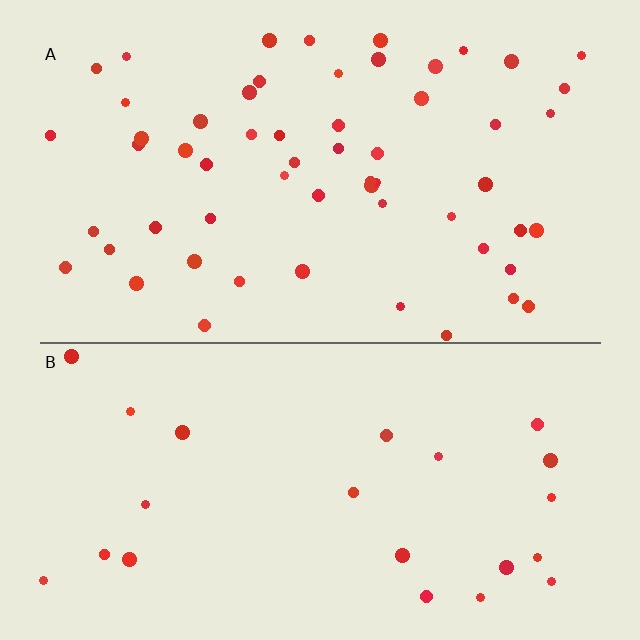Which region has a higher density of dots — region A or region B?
A (the top).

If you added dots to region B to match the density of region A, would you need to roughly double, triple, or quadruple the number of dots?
Approximately triple.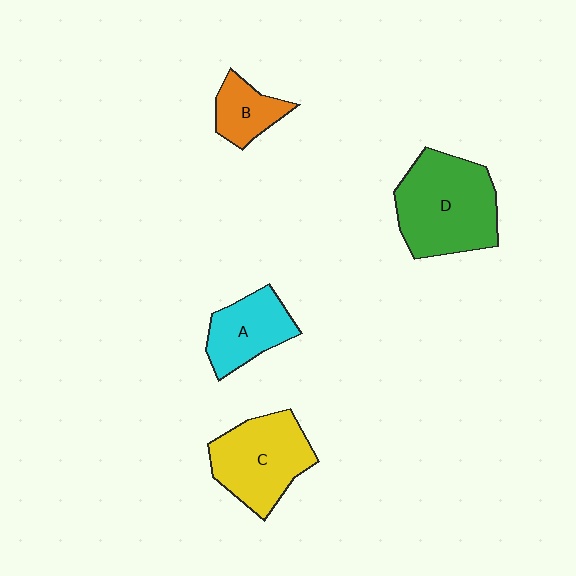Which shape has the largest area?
Shape D (green).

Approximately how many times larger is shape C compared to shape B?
Approximately 2.1 times.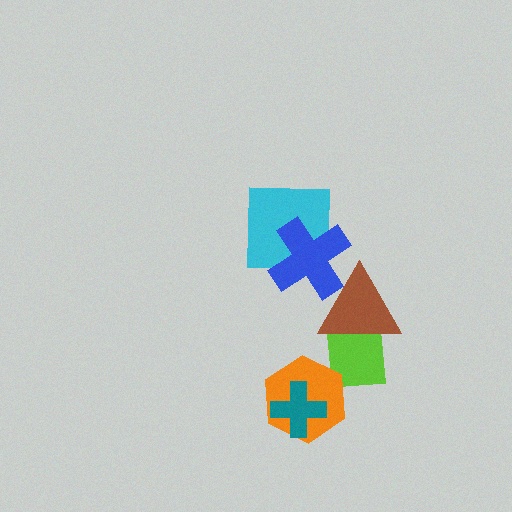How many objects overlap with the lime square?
1 object overlaps with the lime square.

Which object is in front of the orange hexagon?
The teal cross is in front of the orange hexagon.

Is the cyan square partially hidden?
Yes, it is partially covered by another shape.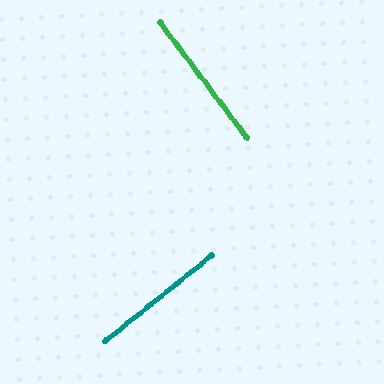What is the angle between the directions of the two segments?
Approximately 88 degrees.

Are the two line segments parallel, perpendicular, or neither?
Perpendicular — they meet at approximately 88°.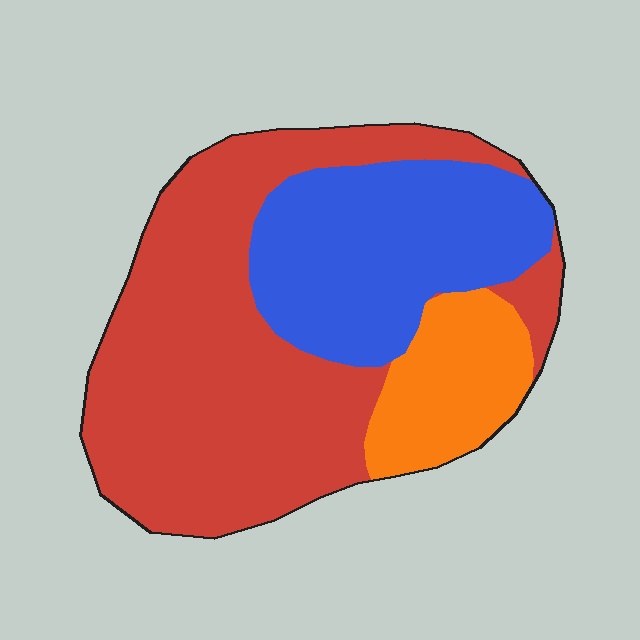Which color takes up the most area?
Red, at roughly 55%.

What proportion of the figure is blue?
Blue takes up about one third (1/3) of the figure.